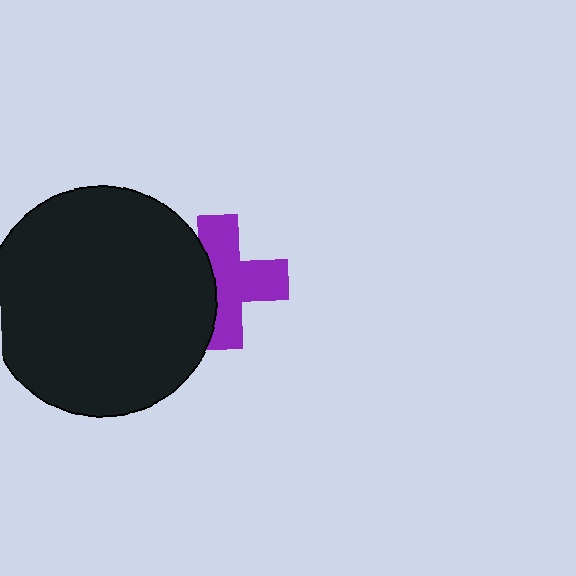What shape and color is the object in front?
The object in front is a black circle.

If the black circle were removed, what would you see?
You would see the complete purple cross.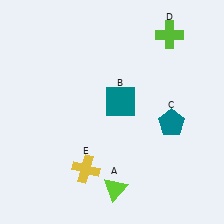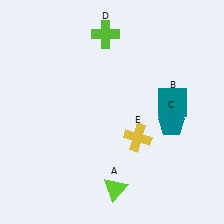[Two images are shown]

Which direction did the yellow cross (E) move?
The yellow cross (E) moved right.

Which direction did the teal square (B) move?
The teal square (B) moved right.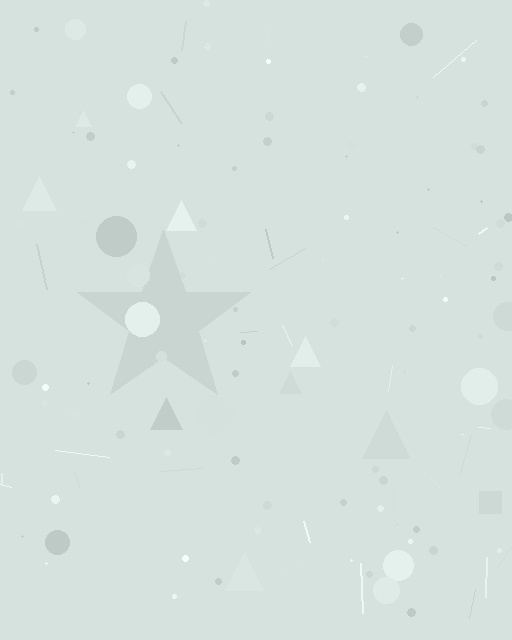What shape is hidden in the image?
A star is hidden in the image.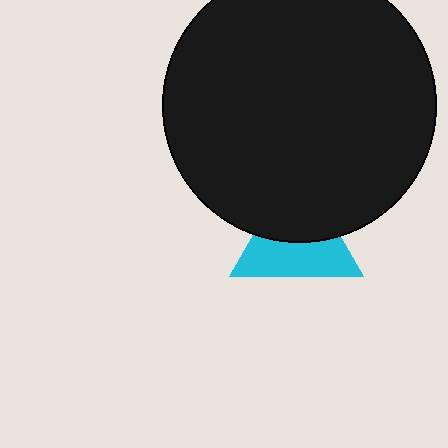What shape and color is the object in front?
The object in front is a black circle.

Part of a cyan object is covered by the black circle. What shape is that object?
It is a triangle.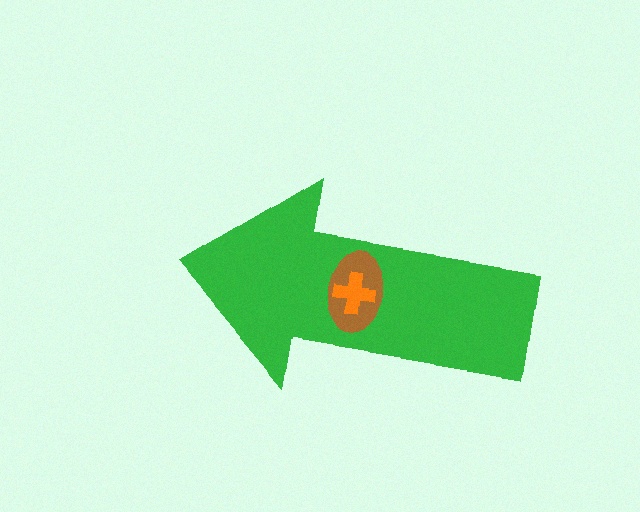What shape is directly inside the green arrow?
The brown ellipse.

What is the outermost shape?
The green arrow.